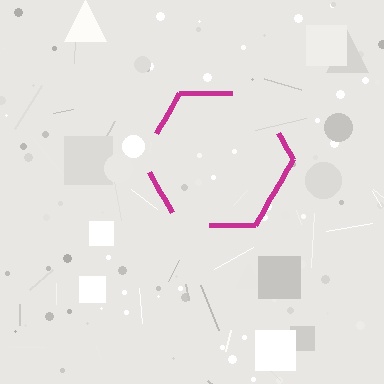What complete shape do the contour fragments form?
The contour fragments form a hexagon.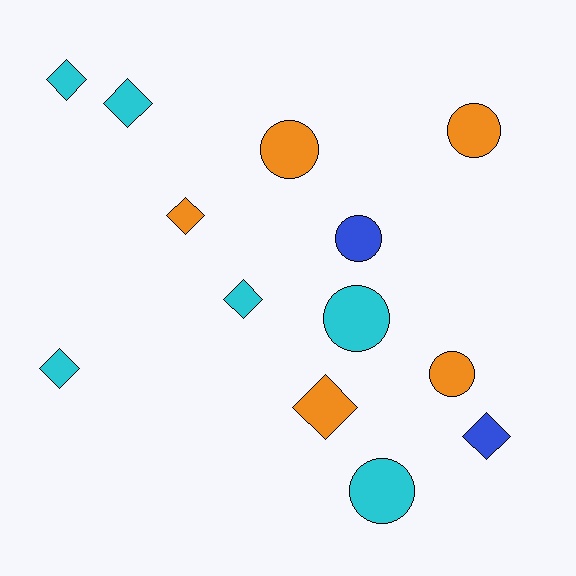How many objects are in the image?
There are 13 objects.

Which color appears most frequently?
Cyan, with 6 objects.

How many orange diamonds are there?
There are 2 orange diamonds.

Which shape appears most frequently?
Diamond, with 7 objects.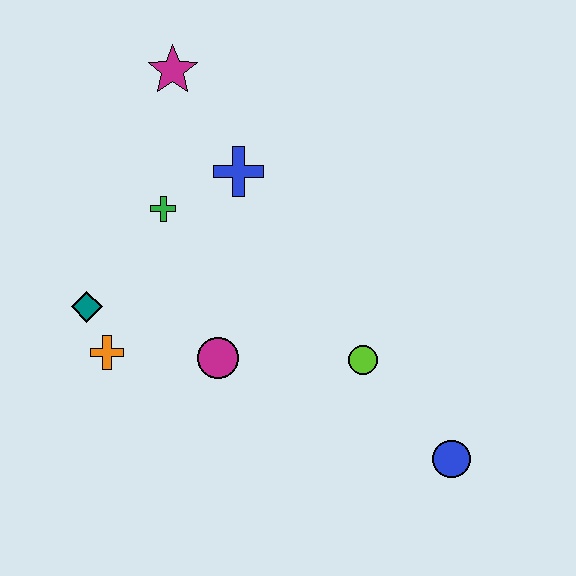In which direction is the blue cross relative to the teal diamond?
The blue cross is to the right of the teal diamond.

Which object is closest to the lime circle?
The blue circle is closest to the lime circle.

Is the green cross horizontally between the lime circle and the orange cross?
Yes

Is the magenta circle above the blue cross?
No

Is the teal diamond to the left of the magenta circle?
Yes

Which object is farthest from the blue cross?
The blue circle is farthest from the blue cross.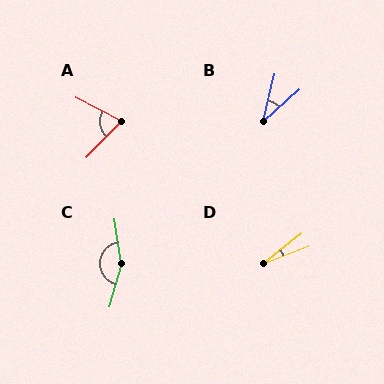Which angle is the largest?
C, at approximately 157 degrees.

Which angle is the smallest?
D, at approximately 18 degrees.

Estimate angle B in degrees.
Approximately 35 degrees.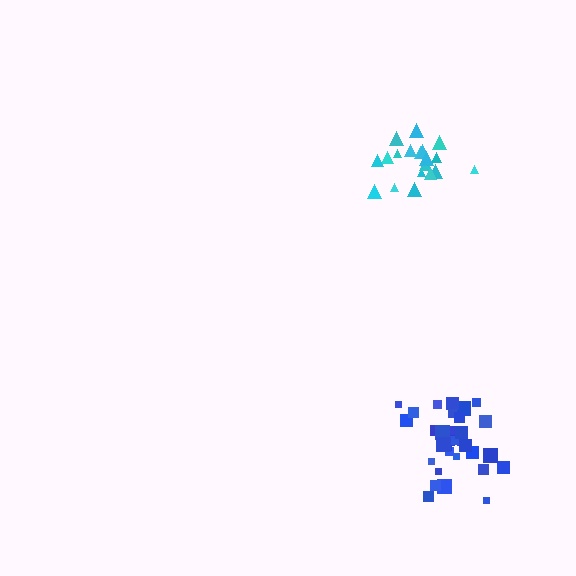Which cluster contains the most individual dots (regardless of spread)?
Blue (32).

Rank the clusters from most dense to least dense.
cyan, blue.